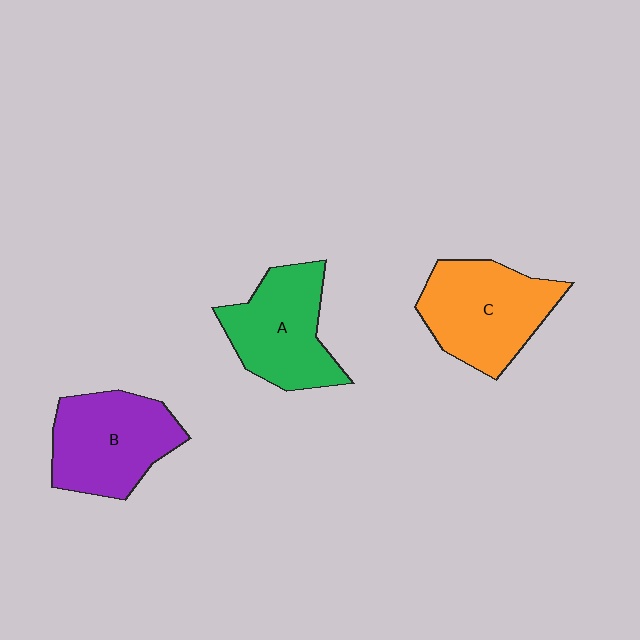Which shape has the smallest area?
Shape A (green).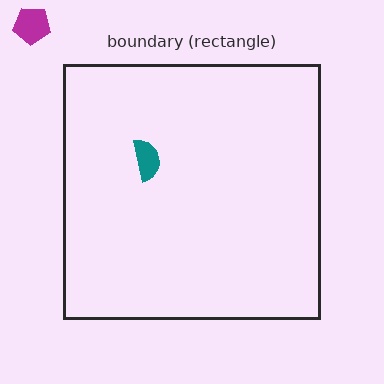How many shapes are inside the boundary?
1 inside, 1 outside.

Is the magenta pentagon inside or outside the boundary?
Outside.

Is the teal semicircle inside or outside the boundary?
Inside.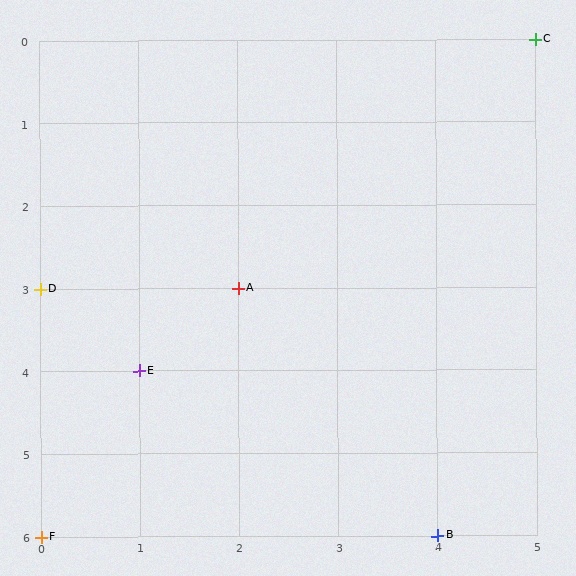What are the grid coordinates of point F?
Point F is at grid coordinates (0, 6).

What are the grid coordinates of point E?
Point E is at grid coordinates (1, 4).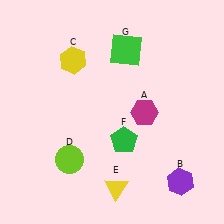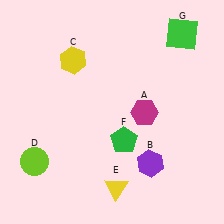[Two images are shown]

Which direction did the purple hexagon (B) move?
The purple hexagon (B) moved left.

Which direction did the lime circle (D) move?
The lime circle (D) moved left.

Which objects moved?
The objects that moved are: the purple hexagon (B), the lime circle (D), the green square (G).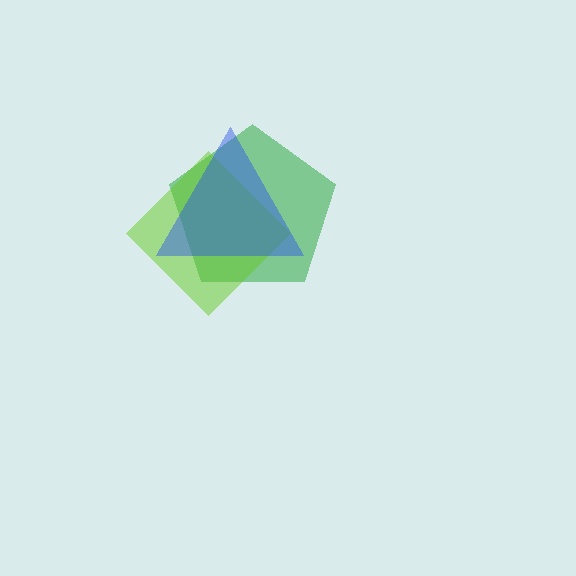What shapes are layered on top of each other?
The layered shapes are: a green pentagon, a lime diamond, a blue triangle.